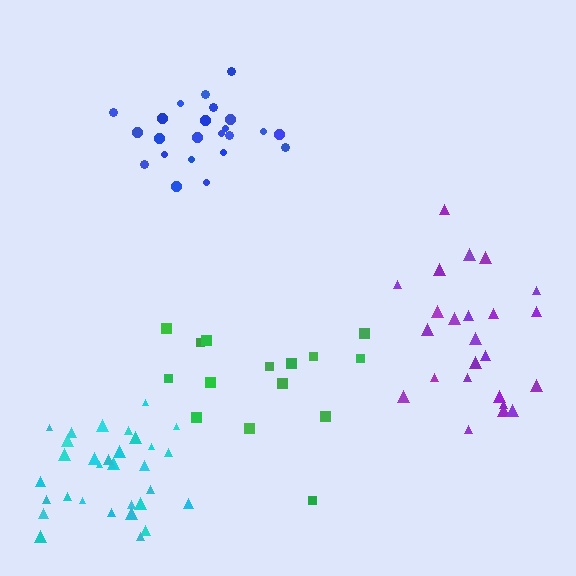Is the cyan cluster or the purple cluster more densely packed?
Cyan.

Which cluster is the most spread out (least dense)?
Green.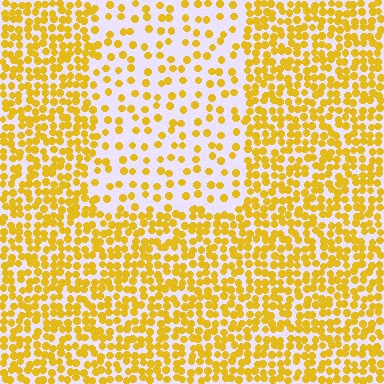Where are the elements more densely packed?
The elements are more densely packed outside the rectangle boundary.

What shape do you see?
I see a rectangle.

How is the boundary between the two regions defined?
The boundary is defined by a change in element density (approximately 2.4x ratio). All elements are the same color, size, and shape.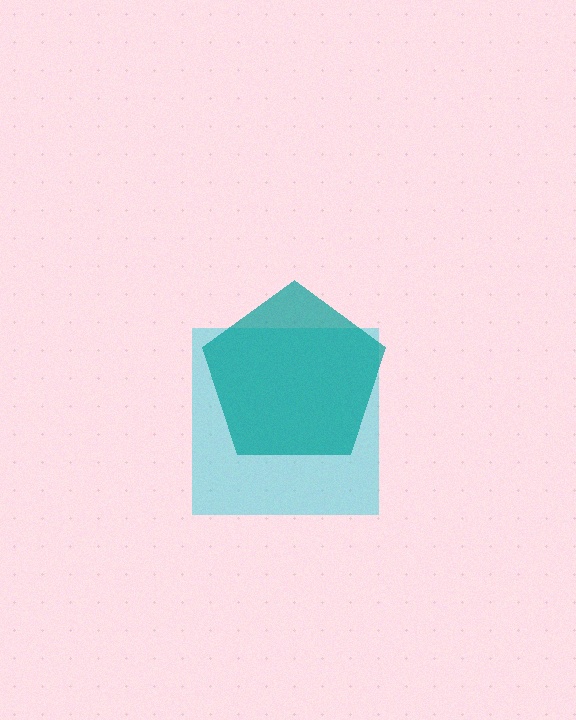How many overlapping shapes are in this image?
There are 2 overlapping shapes in the image.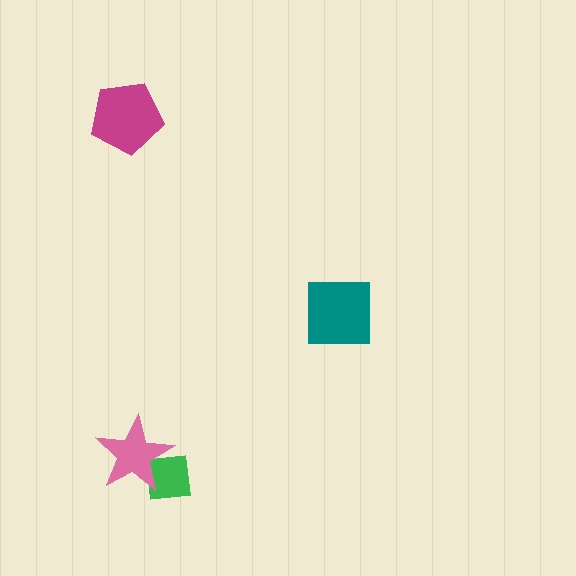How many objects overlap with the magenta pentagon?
0 objects overlap with the magenta pentagon.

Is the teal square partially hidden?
No, no other shape covers it.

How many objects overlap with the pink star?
1 object overlaps with the pink star.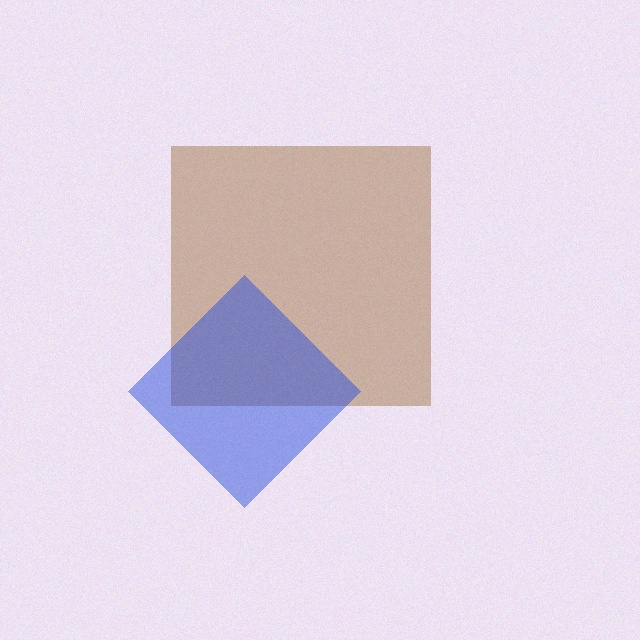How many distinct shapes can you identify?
There are 2 distinct shapes: a brown square, a blue diamond.